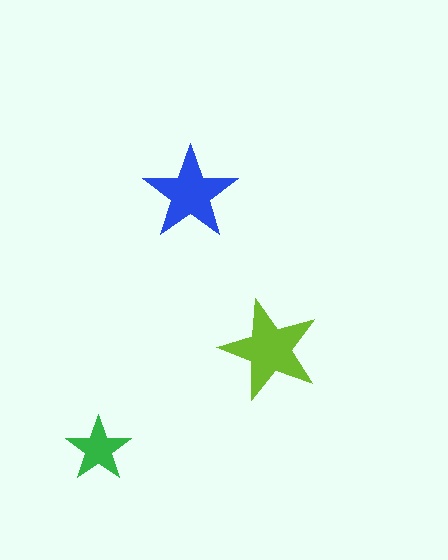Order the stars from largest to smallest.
the lime one, the blue one, the green one.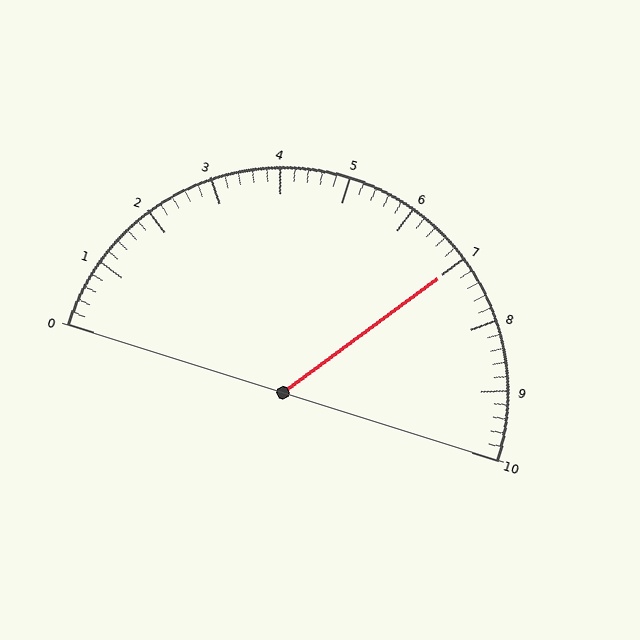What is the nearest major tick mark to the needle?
The nearest major tick mark is 7.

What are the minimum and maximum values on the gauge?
The gauge ranges from 0 to 10.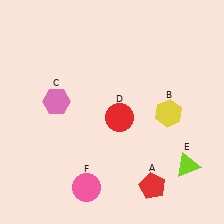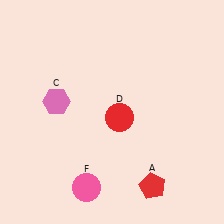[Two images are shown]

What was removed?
The yellow hexagon (B), the lime triangle (E) were removed in Image 2.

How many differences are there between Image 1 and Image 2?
There are 2 differences between the two images.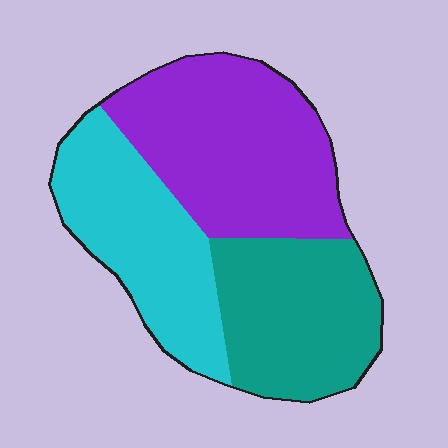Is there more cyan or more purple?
Purple.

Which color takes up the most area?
Purple, at roughly 40%.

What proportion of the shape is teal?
Teal covers about 30% of the shape.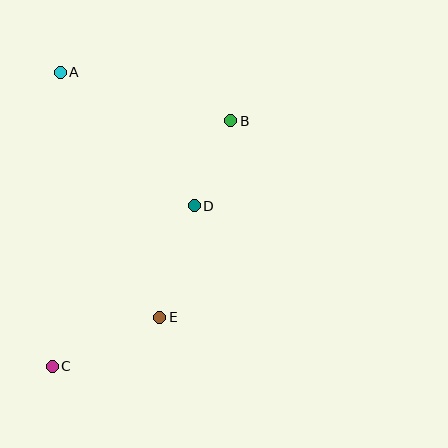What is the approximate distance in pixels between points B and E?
The distance between B and E is approximately 209 pixels.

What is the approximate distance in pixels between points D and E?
The distance between D and E is approximately 117 pixels.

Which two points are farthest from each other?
Points B and C are farthest from each other.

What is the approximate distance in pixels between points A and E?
The distance between A and E is approximately 265 pixels.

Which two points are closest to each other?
Points B and D are closest to each other.